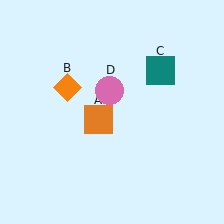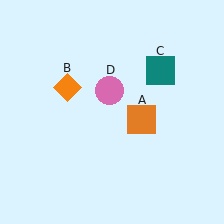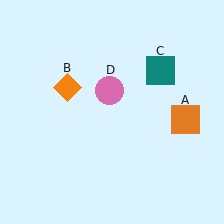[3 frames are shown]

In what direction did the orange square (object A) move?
The orange square (object A) moved right.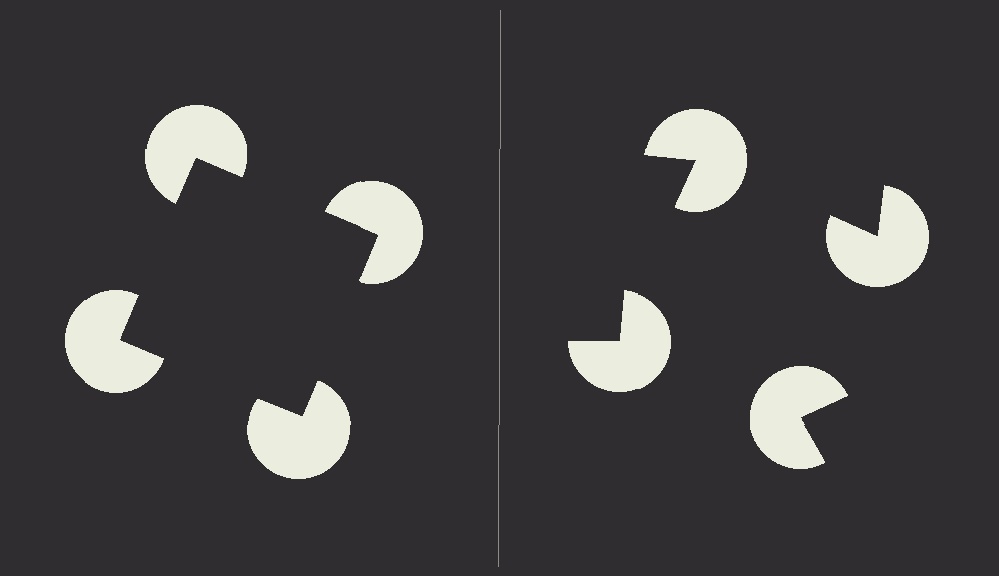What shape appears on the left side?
An illusory square.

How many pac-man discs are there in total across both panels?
8 — 4 on each side.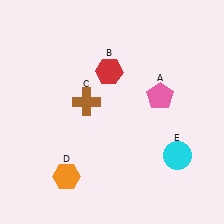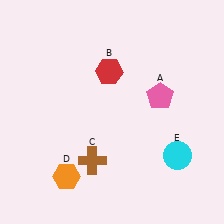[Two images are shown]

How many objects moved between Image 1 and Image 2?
1 object moved between the two images.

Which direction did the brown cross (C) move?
The brown cross (C) moved down.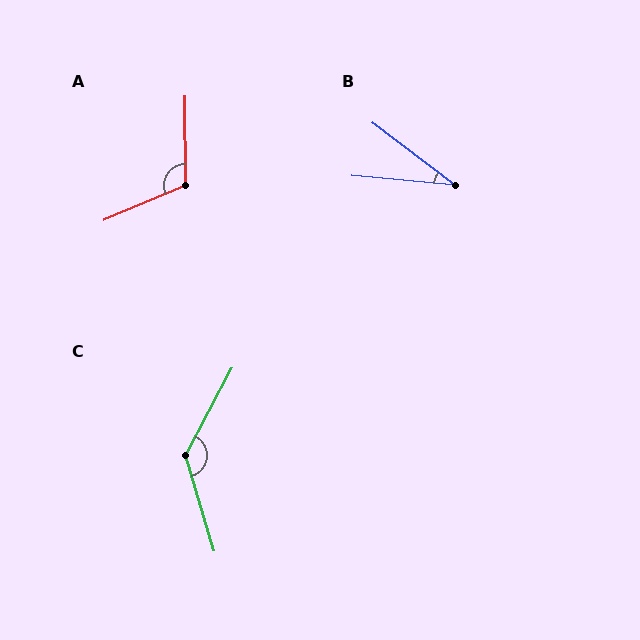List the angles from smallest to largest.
B (32°), A (113°), C (135°).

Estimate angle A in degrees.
Approximately 113 degrees.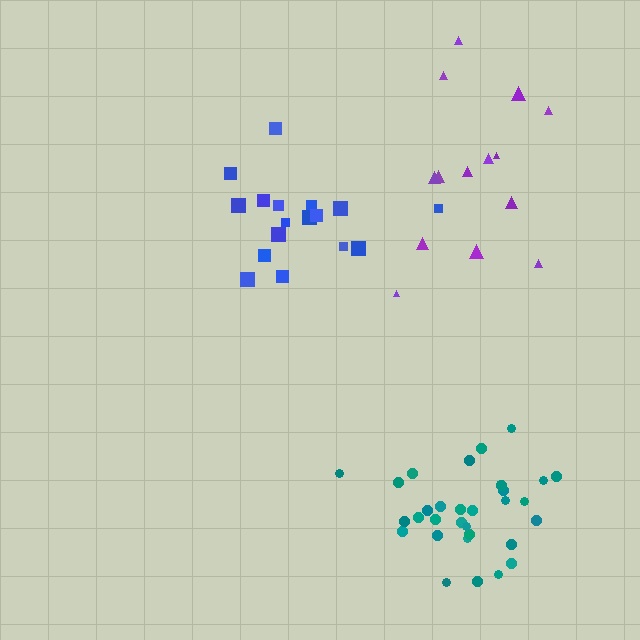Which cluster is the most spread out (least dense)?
Purple.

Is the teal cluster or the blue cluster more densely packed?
Teal.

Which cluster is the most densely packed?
Teal.